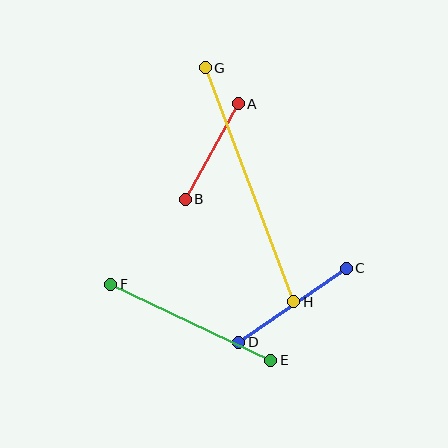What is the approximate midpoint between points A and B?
The midpoint is at approximately (212, 152) pixels.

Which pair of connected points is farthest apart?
Points G and H are farthest apart.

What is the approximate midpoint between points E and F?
The midpoint is at approximately (191, 322) pixels.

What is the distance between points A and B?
The distance is approximately 109 pixels.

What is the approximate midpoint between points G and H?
The midpoint is at approximately (249, 185) pixels.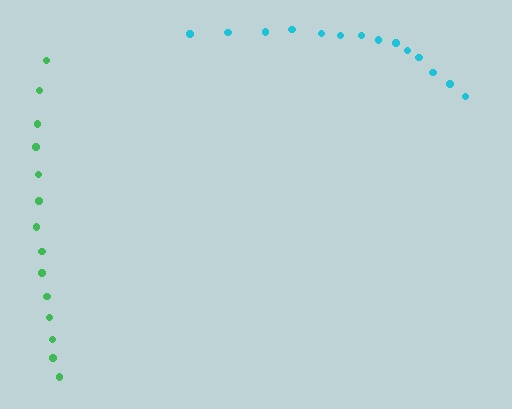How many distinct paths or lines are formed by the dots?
There are 2 distinct paths.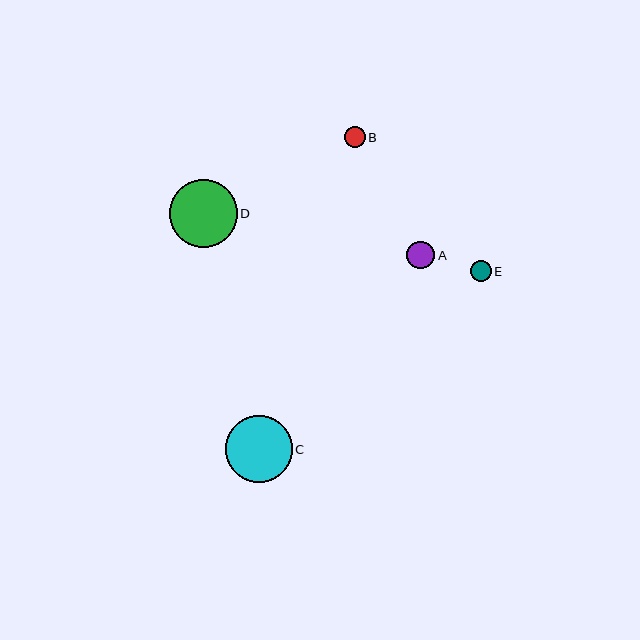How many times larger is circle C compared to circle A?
Circle C is approximately 2.4 times the size of circle A.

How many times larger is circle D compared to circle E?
Circle D is approximately 3.2 times the size of circle E.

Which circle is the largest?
Circle D is the largest with a size of approximately 68 pixels.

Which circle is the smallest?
Circle B is the smallest with a size of approximately 21 pixels.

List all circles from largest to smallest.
From largest to smallest: D, C, A, E, B.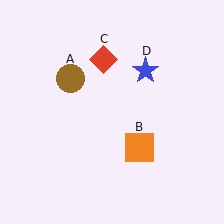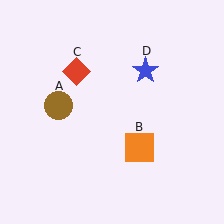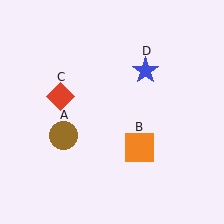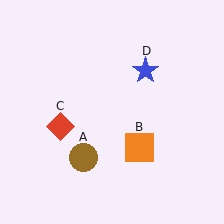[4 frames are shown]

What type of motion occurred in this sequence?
The brown circle (object A), red diamond (object C) rotated counterclockwise around the center of the scene.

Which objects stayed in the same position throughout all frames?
Orange square (object B) and blue star (object D) remained stationary.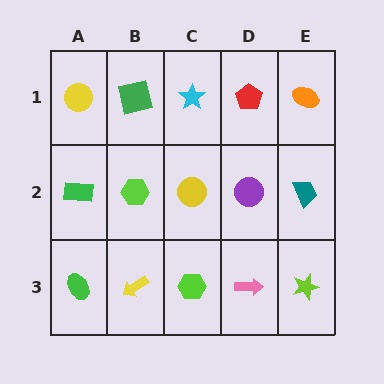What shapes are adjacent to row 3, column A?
A green rectangle (row 2, column A), a yellow arrow (row 3, column B).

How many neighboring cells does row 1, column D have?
3.